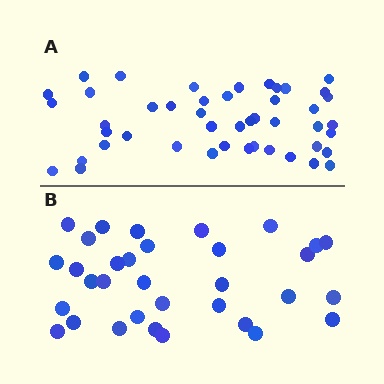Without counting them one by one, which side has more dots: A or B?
Region A (the top region) has more dots.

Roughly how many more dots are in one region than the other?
Region A has approximately 15 more dots than region B.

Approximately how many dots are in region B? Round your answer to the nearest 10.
About 30 dots. (The exact count is 33, which rounds to 30.)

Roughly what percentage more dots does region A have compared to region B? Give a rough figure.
About 40% more.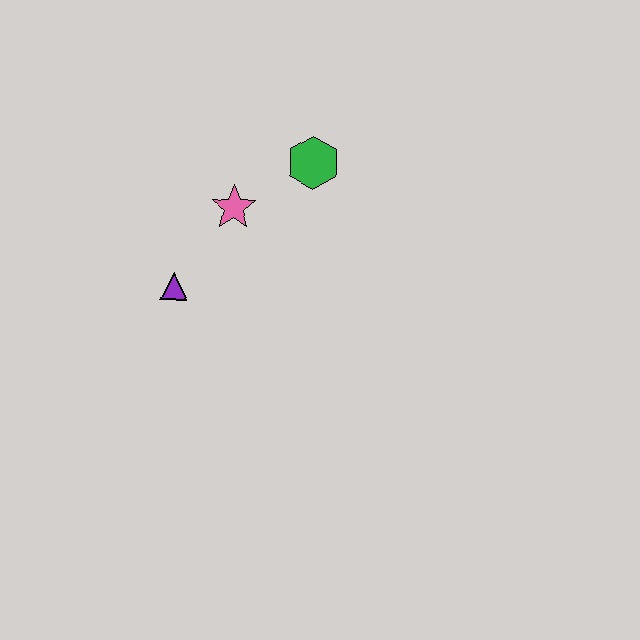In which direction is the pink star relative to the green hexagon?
The pink star is to the left of the green hexagon.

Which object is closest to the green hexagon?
The pink star is closest to the green hexagon.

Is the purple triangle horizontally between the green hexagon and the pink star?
No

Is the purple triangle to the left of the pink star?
Yes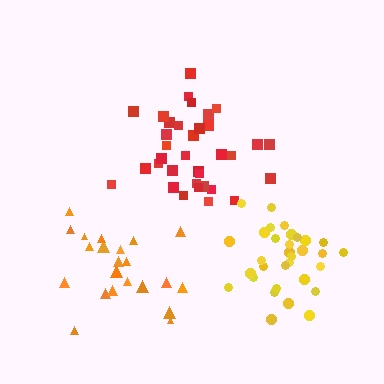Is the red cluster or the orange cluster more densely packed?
Red.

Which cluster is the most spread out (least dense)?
Orange.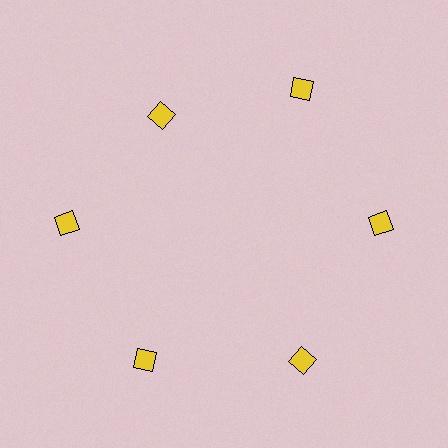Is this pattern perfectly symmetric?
No. The 6 yellow squares are arranged in a ring, but one element near the 11 o'clock position is pulled inward toward the center, breaking the 6-fold rotational symmetry.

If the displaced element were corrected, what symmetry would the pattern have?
It would have 6-fold rotational symmetry — the pattern would map onto itself every 60 degrees.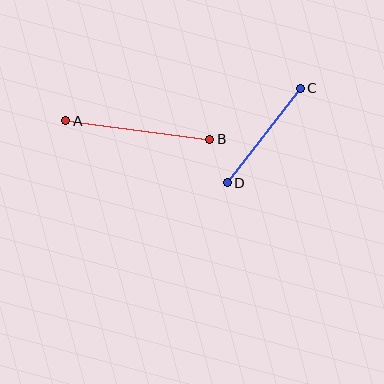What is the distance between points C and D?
The distance is approximately 120 pixels.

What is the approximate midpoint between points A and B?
The midpoint is at approximately (138, 130) pixels.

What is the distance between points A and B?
The distance is approximately 145 pixels.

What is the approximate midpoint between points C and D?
The midpoint is at approximately (264, 135) pixels.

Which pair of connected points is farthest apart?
Points A and B are farthest apart.